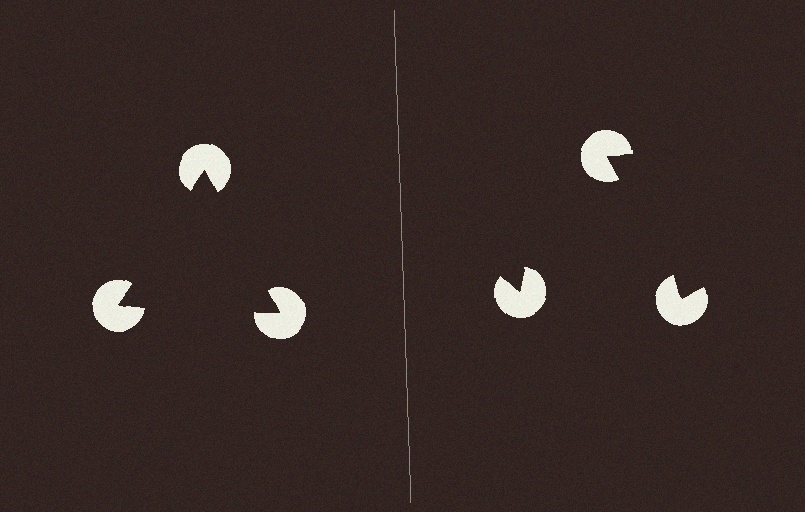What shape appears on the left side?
An illusory triangle.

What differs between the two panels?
The pac-man discs are positioned identically on both sides; only the wedge orientations differ. On the left they align to a triangle; on the right they are misaligned.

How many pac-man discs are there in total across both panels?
6 — 3 on each side.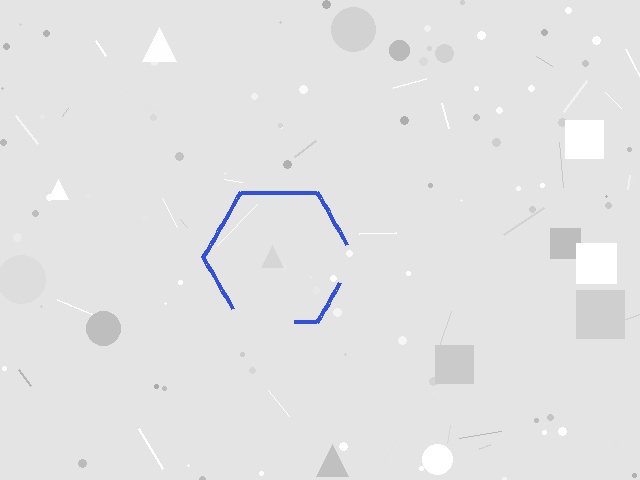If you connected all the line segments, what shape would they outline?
They would outline a hexagon.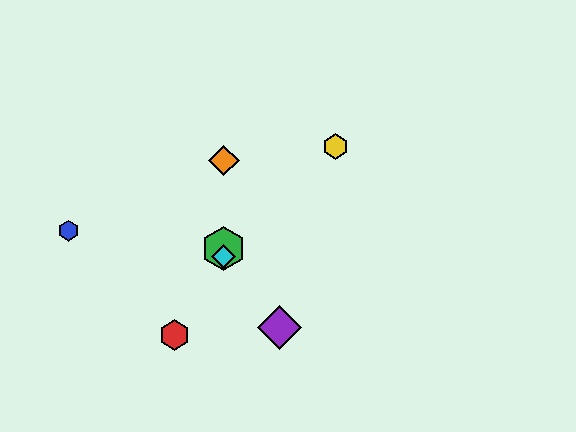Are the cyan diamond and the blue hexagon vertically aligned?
No, the cyan diamond is at x≈224 and the blue hexagon is at x≈69.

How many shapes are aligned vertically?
3 shapes (the green hexagon, the orange diamond, the cyan diamond) are aligned vertically.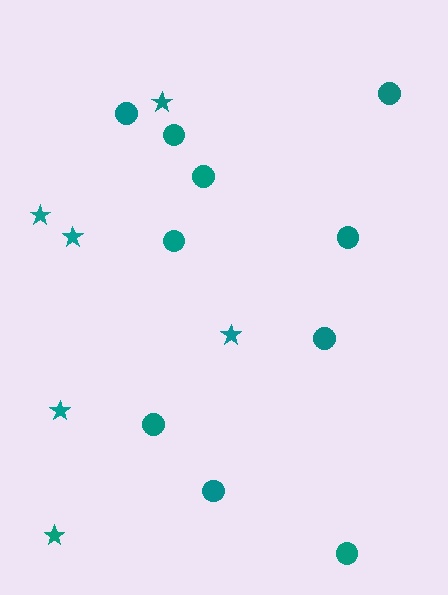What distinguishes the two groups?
There are 2 groups: one group of stars (6) and one group of circles (10).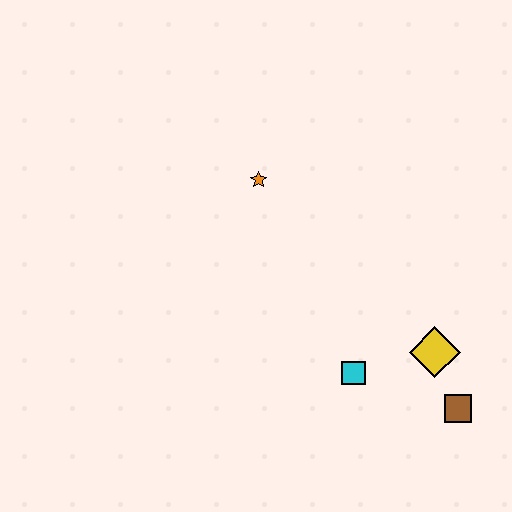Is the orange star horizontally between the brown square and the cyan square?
No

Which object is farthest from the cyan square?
The orange star is farthest from the cyan square.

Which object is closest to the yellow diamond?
The brown square is closest to the yellow diamond.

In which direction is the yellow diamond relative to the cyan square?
The yellow diamond is to the right of the cyan square.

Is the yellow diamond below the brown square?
No